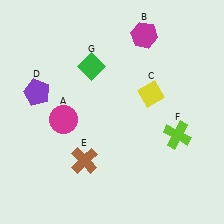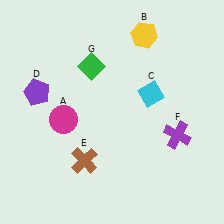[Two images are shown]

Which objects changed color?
B changed from magenta to yellow. C changed from yellow to cyan. F changed from lime to purple.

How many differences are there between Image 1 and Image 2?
There are 3 differences between the two images.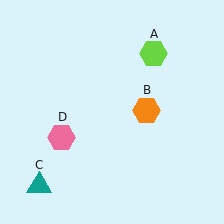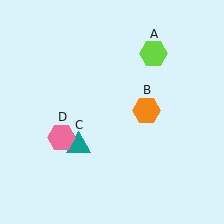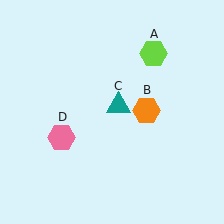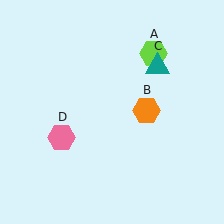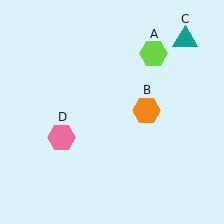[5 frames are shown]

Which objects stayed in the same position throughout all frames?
Lime hexagon (object A) and orange hexagon (object B) and pink hexagon (object D) remained stationary.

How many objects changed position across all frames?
1 object changed position: teal triangle (object C).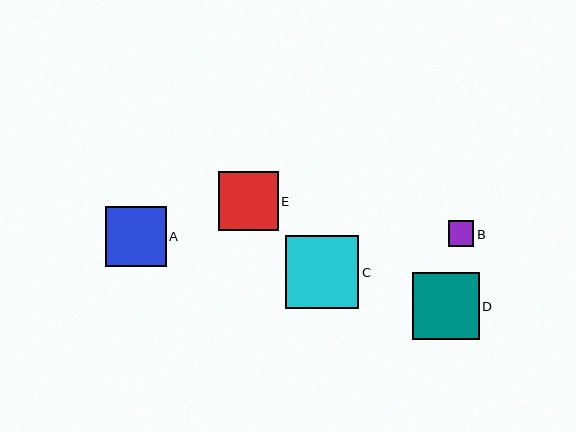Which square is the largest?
Square C is the largest with a size of approximately 73 pixels.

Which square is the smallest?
Square B is the smallest with a size of approximately 26 pixels.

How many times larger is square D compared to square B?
Square D is approximately 2.6 times the size of square B.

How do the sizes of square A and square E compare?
Square A and square E are approximately the same size.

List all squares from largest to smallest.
From largest to smallest: C, D, A, E, B.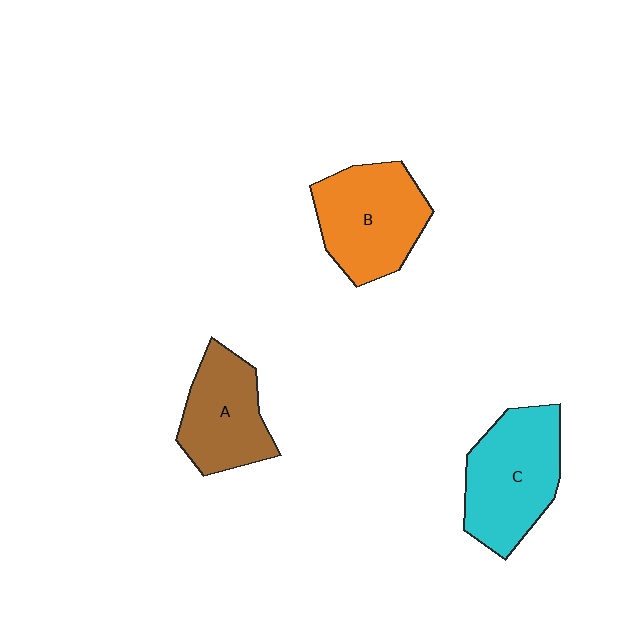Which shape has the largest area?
Shape C (cyan).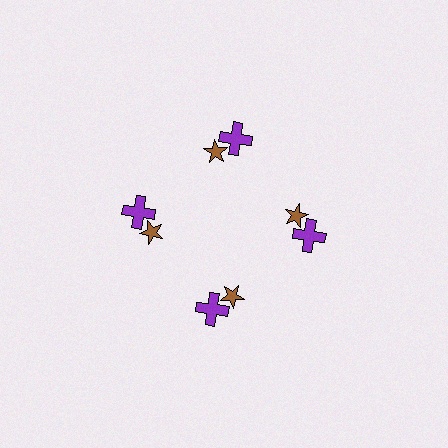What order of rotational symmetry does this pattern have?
This pattern has 4-fold rotational symmetry.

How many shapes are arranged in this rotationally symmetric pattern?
There are 8 shapes, arranged in 4 groups of 2.